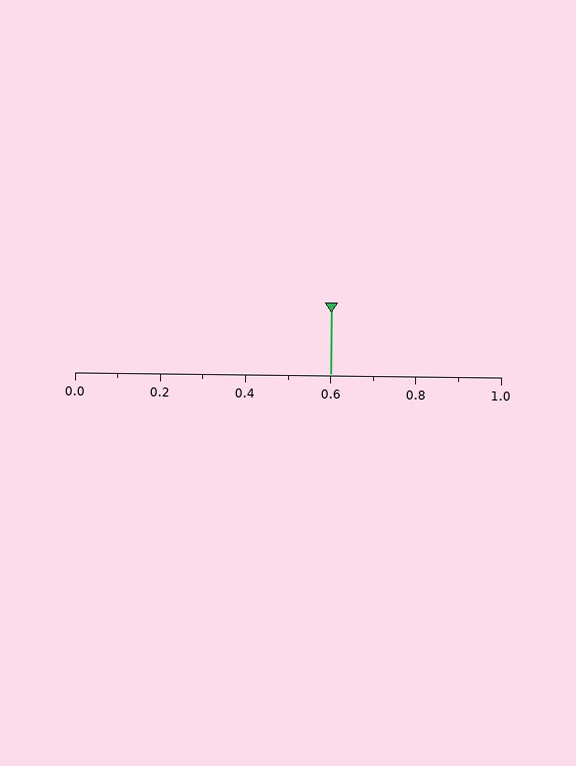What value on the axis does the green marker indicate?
The marker indicates approximately 0.6.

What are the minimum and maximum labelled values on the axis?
The axis runs from 0.0 to 1.0.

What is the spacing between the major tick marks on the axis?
The major ticks are spaced 0.2 apart.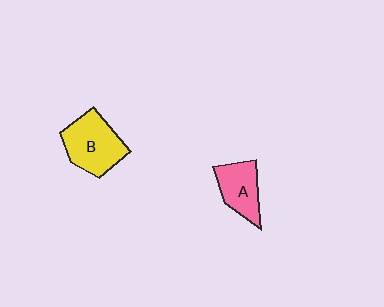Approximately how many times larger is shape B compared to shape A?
Approximately 1.4 times.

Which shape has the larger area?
Shape B (yellow).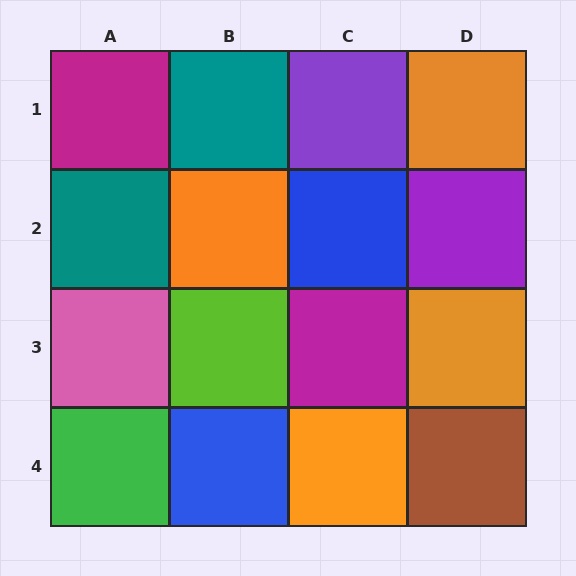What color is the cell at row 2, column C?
Blue.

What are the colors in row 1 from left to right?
Magenta, teal, purple, orange.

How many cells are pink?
1 cell is pink.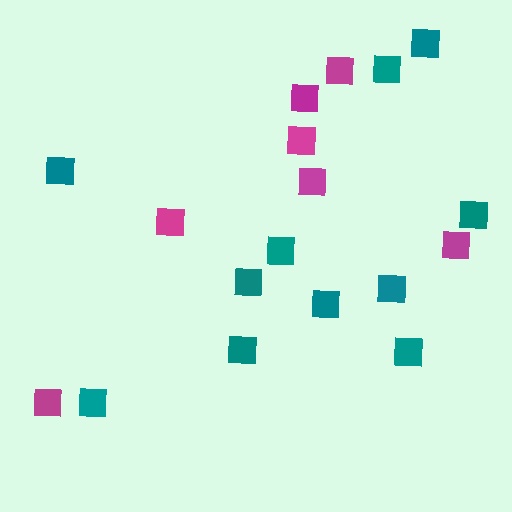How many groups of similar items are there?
There are 2 groups: one group of magenta squares (7) and one group of teal squares (11).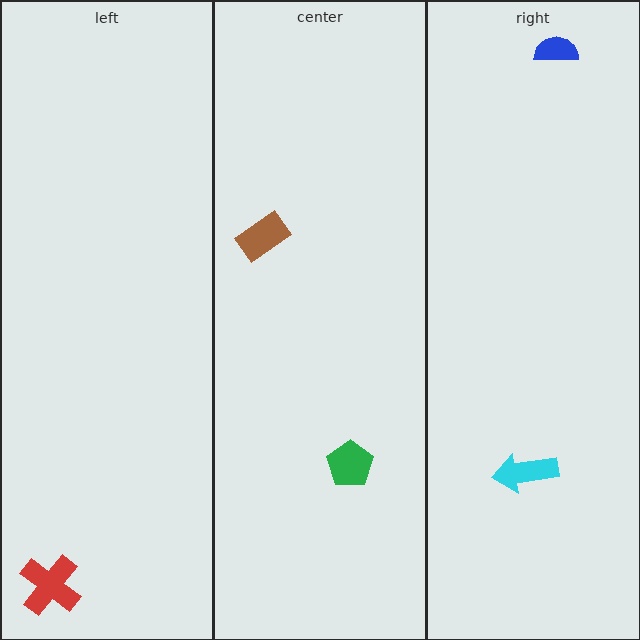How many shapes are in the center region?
2.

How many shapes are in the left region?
1.